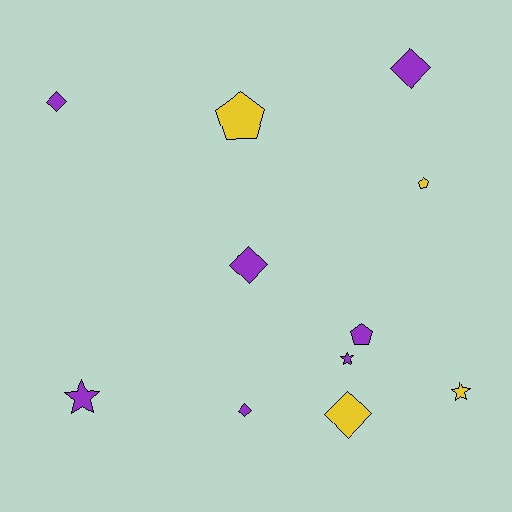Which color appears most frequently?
Purple, with 7 objects.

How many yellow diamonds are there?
There is 1 yellow diamond.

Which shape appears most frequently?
Diamond, with 5 objects.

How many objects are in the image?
There are 11 objects.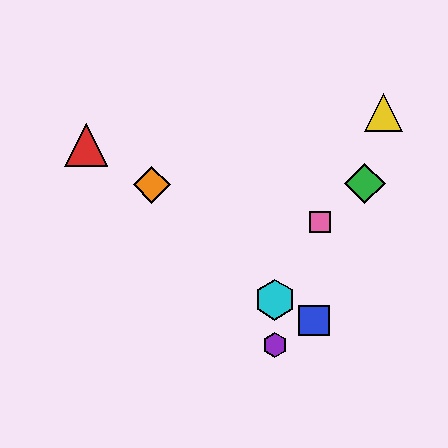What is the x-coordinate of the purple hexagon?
The purple hexagon is at x≈275.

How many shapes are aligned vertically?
2 shapes (the purple hexagon, the cyan hexagon) are aligned vertically.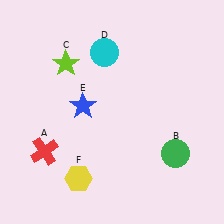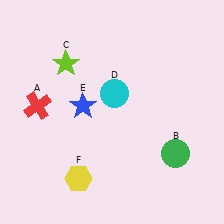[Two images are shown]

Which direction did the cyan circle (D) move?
The cyan circle (D) moved down.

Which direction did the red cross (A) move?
The red cross (A) moved up.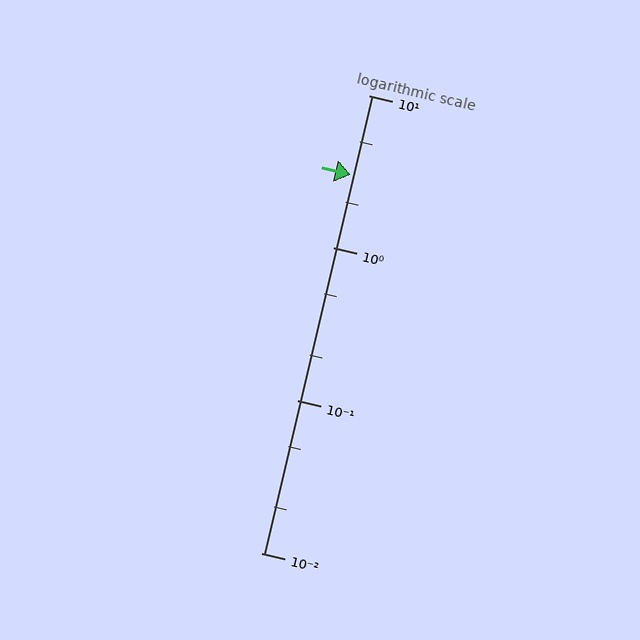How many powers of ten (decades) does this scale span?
The scale spans 3 decades, from 0.01 to 10.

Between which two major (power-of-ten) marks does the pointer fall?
The pointer is between 1 and 10.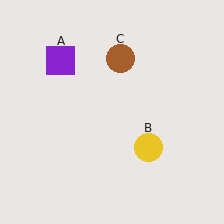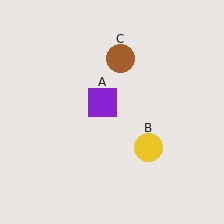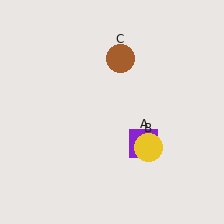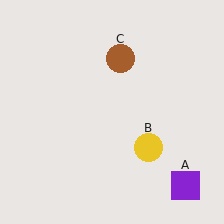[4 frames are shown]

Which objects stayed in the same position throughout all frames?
Yellow circle (object B) and brown circle (object C) remained stationary.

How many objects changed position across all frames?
1 object changed position: purple square (object A).